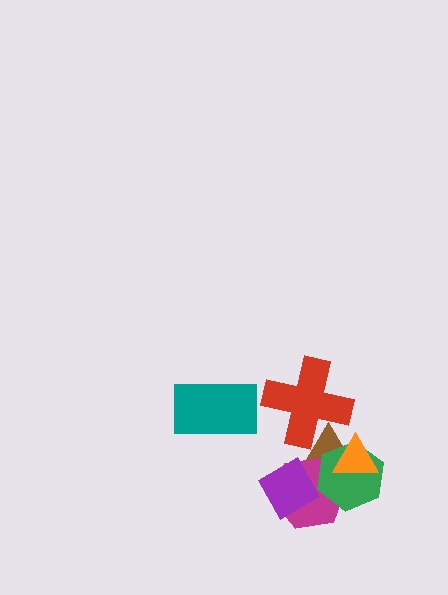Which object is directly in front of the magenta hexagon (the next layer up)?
The green hexagon is directly in front of the magenta hexagon.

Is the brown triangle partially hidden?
Yes, it is partially covered by another shape.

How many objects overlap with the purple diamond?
2 objects overlap with the purple diamond.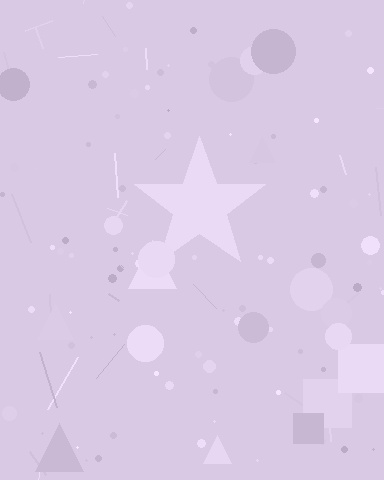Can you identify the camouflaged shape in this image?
The camouflaged shape is a star.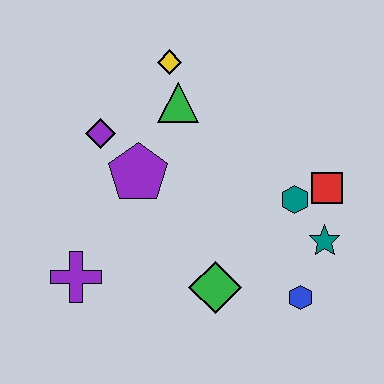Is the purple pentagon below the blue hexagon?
No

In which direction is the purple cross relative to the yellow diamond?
The purple cross is below the yellow diamond.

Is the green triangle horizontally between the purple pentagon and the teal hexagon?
Yes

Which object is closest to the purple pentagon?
The purple diamond is closest to the purple pentagon.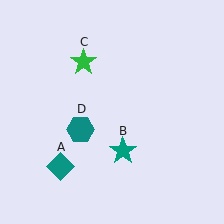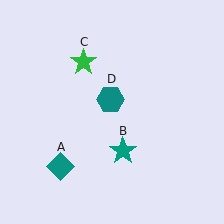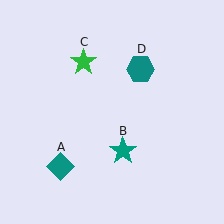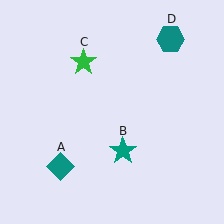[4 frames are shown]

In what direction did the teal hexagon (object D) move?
The teal hexagon (object D) moved up and to the right.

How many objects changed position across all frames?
1 object changed position: teal hexagon (object D).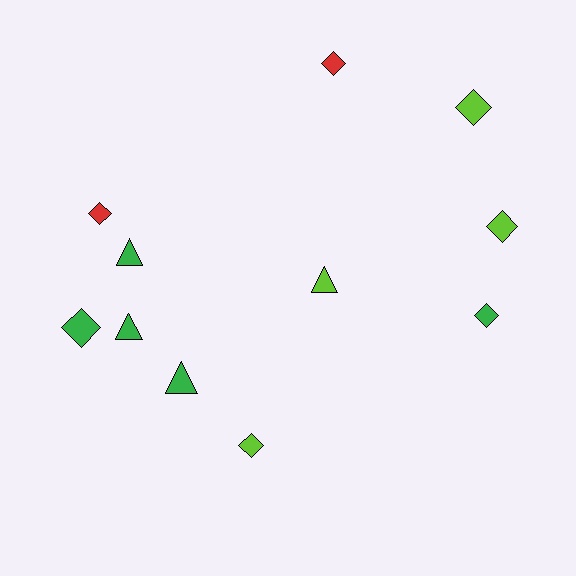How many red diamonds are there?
There are 2 red diamonds.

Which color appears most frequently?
Green, with 5 objects.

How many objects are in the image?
There are 11 objects.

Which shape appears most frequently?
Diamond, with 7 objects.